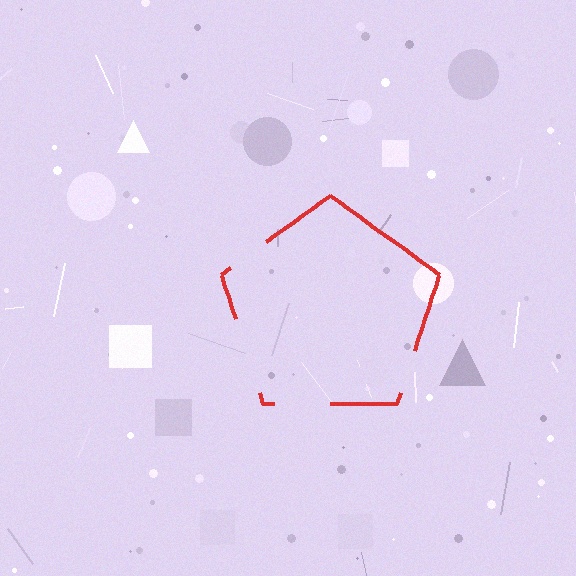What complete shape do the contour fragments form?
The contour fragments form a pentagon.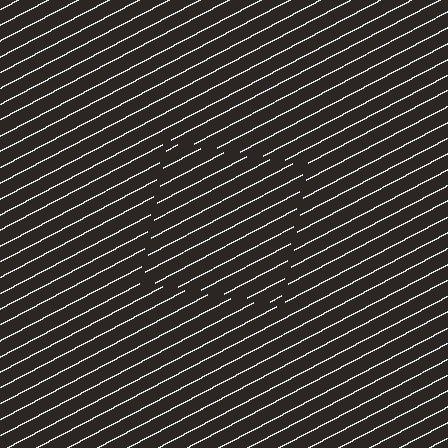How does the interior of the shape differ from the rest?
The interior of the shape contains the same grating, shifted by half a period — the contour is defined by the phase discontinuity where line-ends from the inner and outer gratings abut.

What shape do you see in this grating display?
An illusory square. The interior of the shape contains the same grating, shifted by half a period — the contour is defined by the phase discontinuity where line-ends from the inner and outer gratings abut.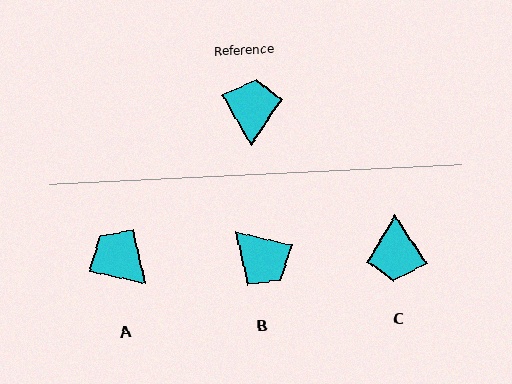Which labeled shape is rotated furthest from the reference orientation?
C, about 177 degrees away.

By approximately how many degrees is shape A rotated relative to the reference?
Approximately 47 degrees counter-clockwise.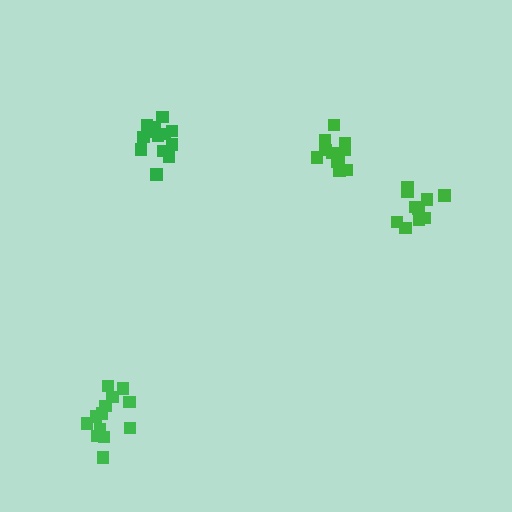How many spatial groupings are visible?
There are 4 spatial groupings.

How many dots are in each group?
Group 1: 11 dots, Group 2: 14 dots, Group 3: 10 dots, Group 4: 13 dots (48 total).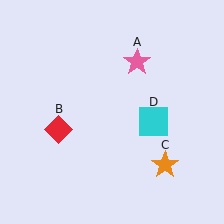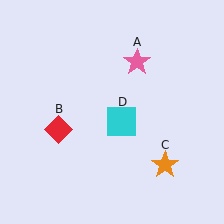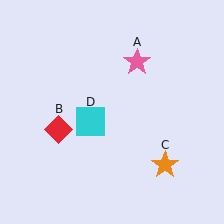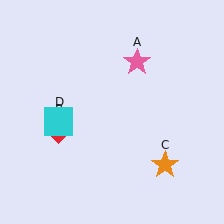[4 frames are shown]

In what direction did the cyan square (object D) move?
The cyan square (object D) moved left.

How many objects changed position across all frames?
1 object changed position: cyan square (object D).